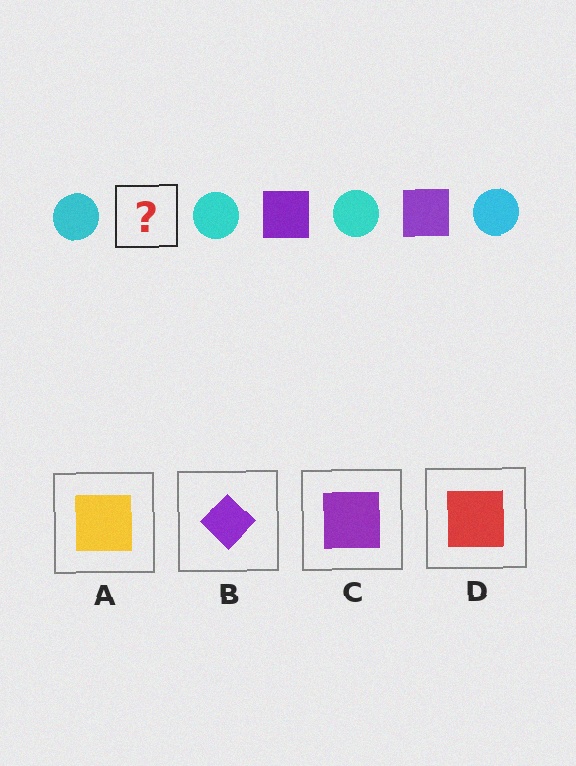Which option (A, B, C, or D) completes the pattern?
C.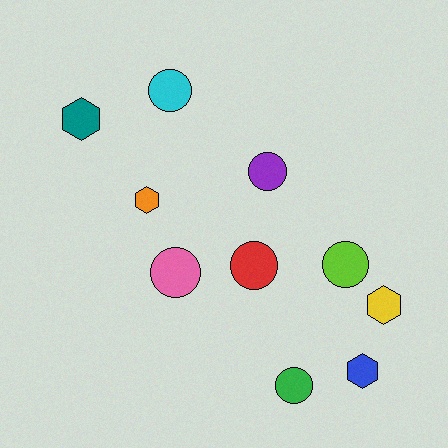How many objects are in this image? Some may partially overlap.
There are 10 objects.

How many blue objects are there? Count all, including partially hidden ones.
There is 1 blue object.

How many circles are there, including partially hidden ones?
There are 6 circles.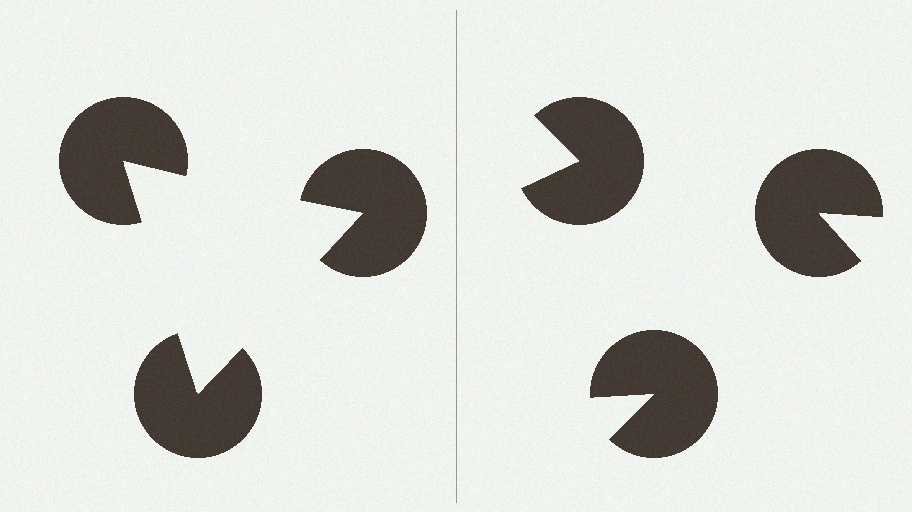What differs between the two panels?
The pac-man discs are positioned identically on both sides; only the wedge orientations differ. On the left they align to a triangle; on the right they are misaligned.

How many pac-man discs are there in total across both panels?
6 — 3 on each side.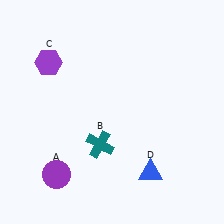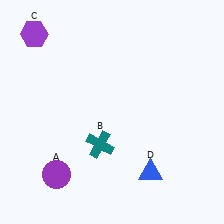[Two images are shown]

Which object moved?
The purple hexagon (C) moved up.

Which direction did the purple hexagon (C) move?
The purple hexagon (C) moved up.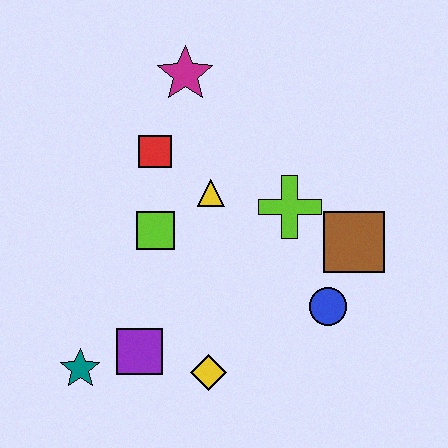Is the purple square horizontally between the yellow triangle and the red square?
No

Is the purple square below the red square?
Yes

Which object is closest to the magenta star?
The red square is closest to the magenta star.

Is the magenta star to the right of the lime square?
Yes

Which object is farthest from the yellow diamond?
The magenta star is farthest from the yellow diamond.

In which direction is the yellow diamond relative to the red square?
The yellow diamond is below the red square.